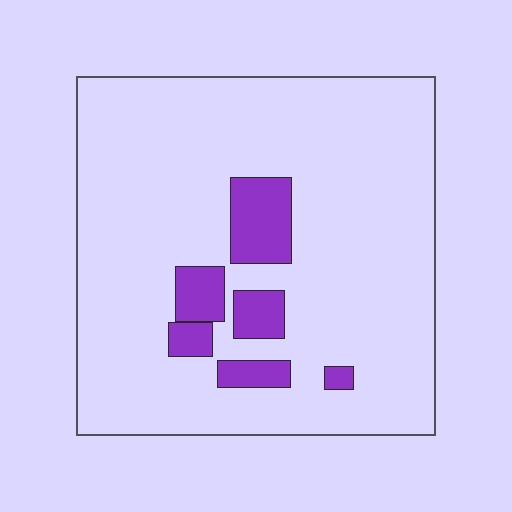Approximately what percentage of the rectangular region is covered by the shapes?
Approximately 10%.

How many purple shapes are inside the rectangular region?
6.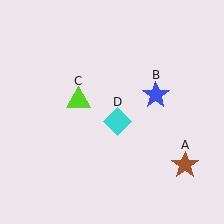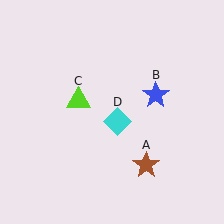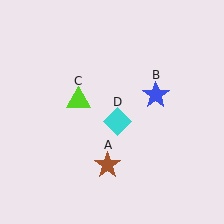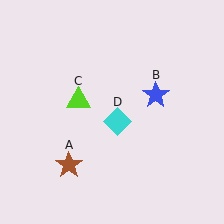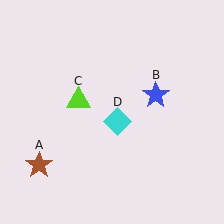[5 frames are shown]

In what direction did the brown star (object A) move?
The brown star (object A) moved left.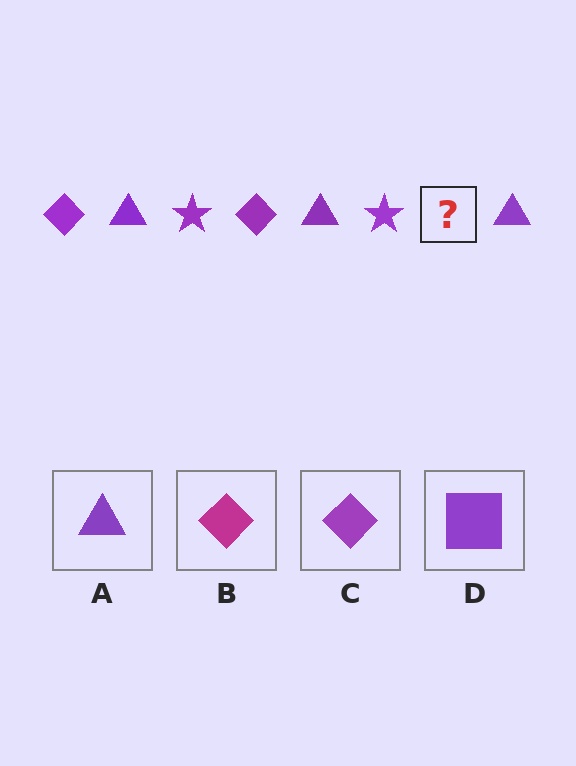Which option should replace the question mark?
Option C.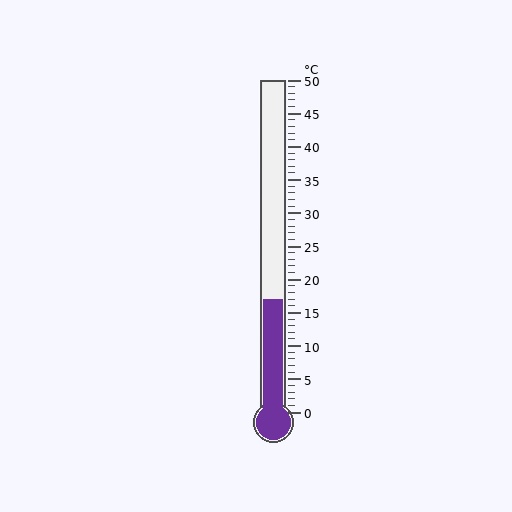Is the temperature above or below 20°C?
The temperature is below 20°C.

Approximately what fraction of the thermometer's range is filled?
The thermometer is filled to approximately 35% of its range.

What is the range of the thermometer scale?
The thermometer scale ranges from 0°C to 50°C.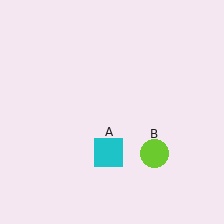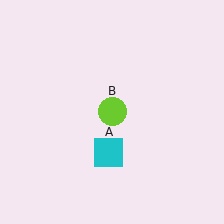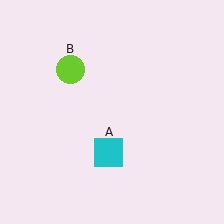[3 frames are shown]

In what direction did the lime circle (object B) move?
The lime circle (object B) moved up and to the left.